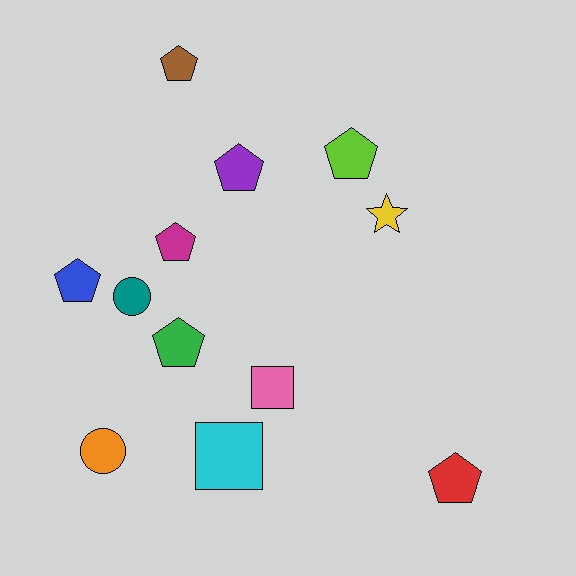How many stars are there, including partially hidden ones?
There is 1 star.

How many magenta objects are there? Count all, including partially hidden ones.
There is 1 magenta object.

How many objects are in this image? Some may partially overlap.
There are 12 objects.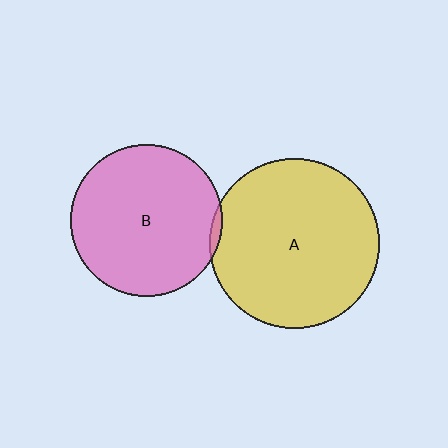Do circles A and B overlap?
Yes.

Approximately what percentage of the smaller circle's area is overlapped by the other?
Approximately 5%.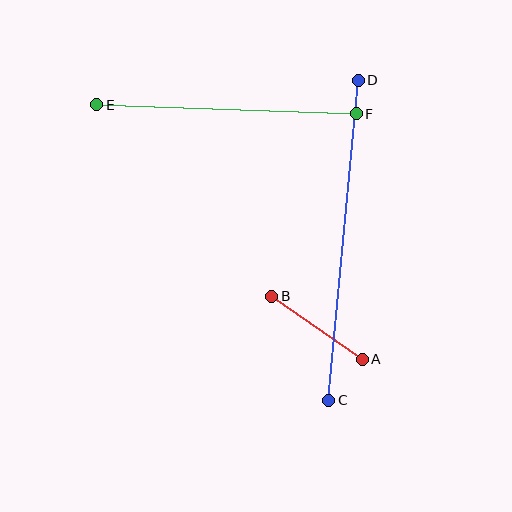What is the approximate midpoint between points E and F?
The midpoint is at approximately (226, 109) pixels.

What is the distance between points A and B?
The distance is approximately 110 pixels.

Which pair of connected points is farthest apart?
Points C and D are farthest apart.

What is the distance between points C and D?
The distance is approximately 321 pixels.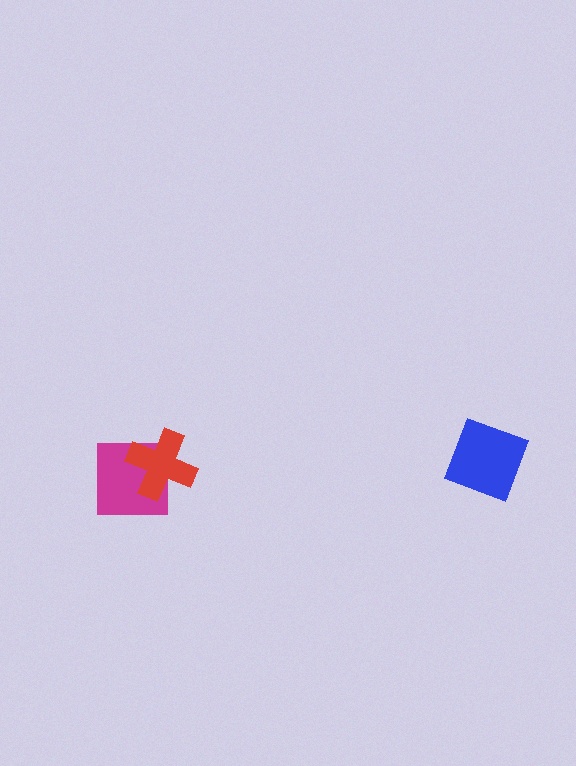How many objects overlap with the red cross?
1 object overlaps with the red cross.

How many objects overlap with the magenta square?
1 object overlaps with the magenta square.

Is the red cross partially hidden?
No, no other shape covers it.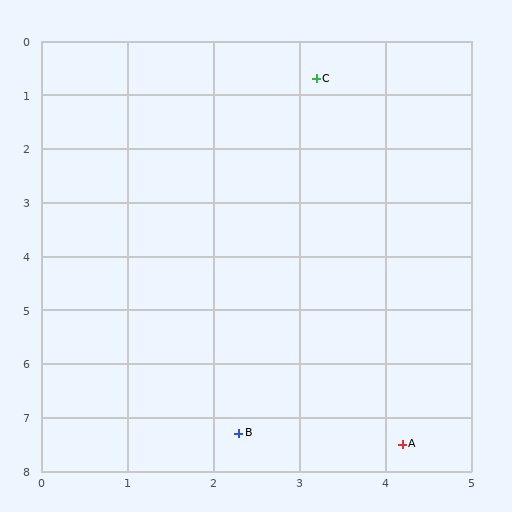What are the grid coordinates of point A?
Point A is at approximately (4.2, 7.5).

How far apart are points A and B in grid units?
Points A and B are about 1.9 grid units apart.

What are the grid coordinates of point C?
Point C is at approximately (3.2, 0.7).